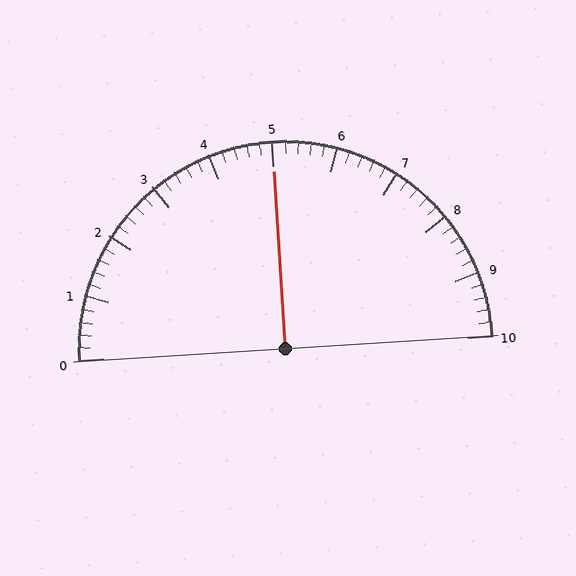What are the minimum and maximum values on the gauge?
The gauge ranges from 0 to 10.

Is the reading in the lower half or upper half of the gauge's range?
The reading is in the upper half of the range (0 to 10).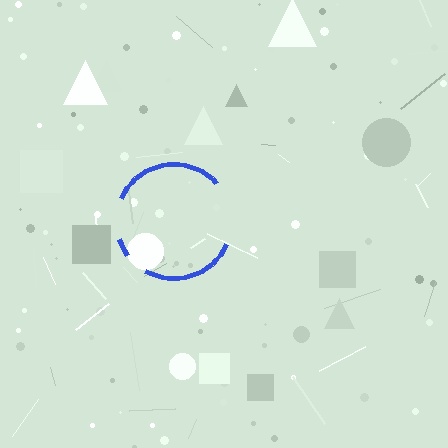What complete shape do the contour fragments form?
The contour fragments form a circle.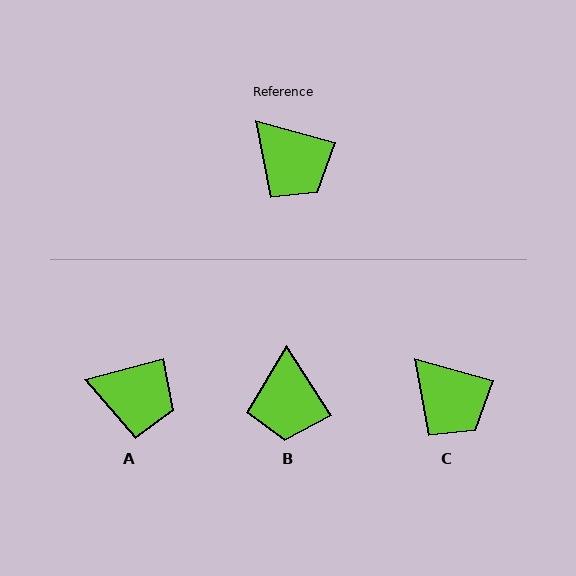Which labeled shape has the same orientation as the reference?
C.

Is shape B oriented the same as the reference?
No, it is off by about 42 degrees.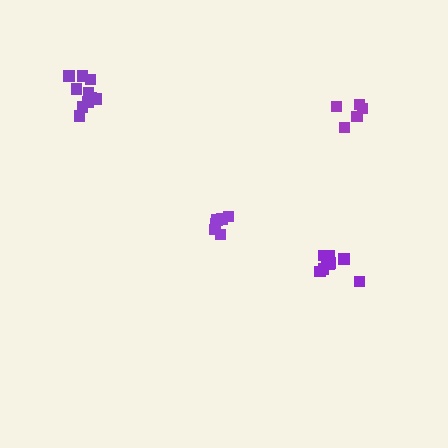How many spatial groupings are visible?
There are 4 spatial groupings.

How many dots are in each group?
Group 1: 5 dots, Group 2: 10 dots, Group 3: 6 dots, Group 4: 9 dots (30 total).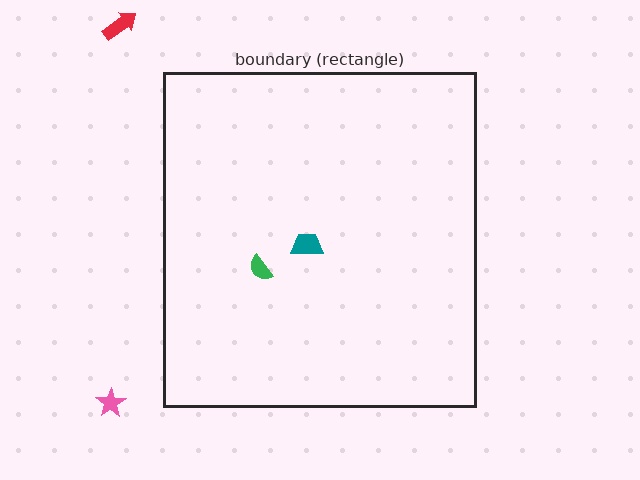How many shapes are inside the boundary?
2 inside, 2 outside.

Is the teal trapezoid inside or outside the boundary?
Inside.